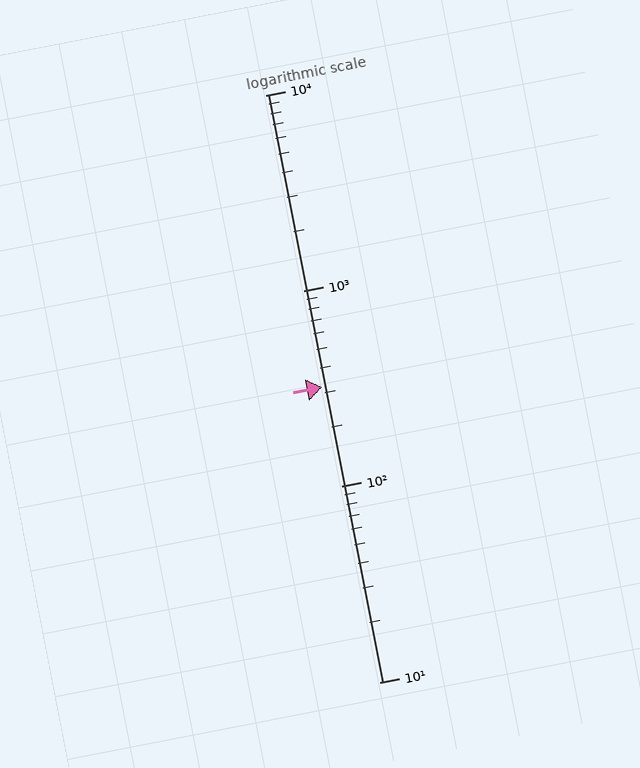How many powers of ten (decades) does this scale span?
The scale spans 3 decades, from 10 to 10000.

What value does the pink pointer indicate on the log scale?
The pointer indicates approximately 320.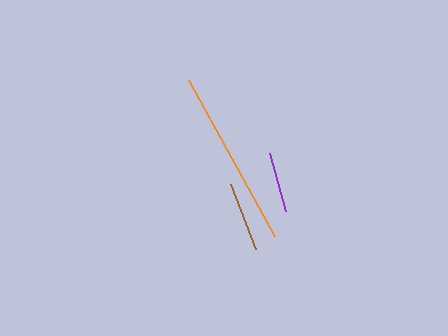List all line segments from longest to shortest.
From longest to shortest: orange, brown, purple.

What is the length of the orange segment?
The orange segment is approximately 178 pixels long.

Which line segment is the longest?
The orange line is the longest at approximately 178 pixels.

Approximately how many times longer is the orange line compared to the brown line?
The orange line is approximately 2.5 times the length of the brown line.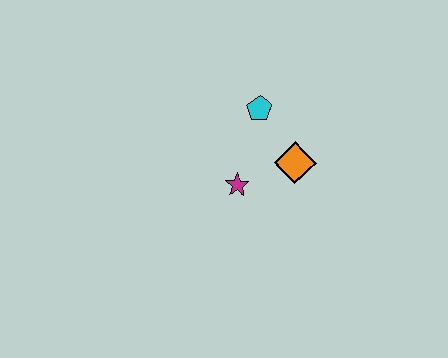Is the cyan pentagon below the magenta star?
No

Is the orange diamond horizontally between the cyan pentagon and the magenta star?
No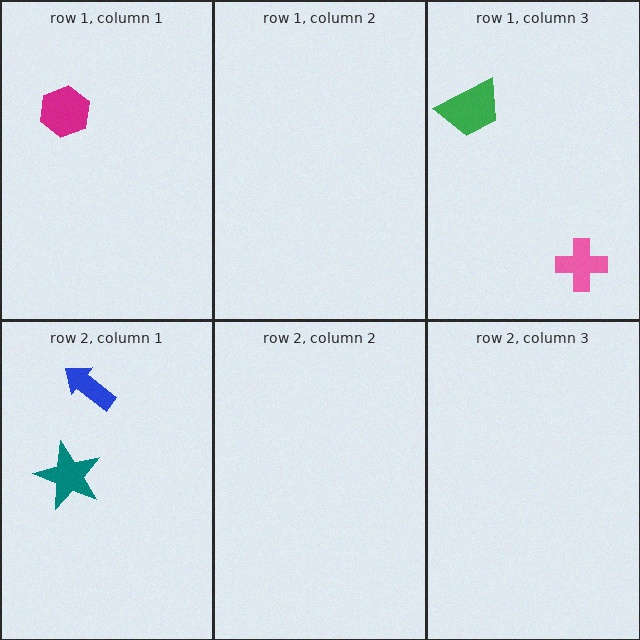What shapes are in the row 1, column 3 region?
The green trapezoid, the pink cross.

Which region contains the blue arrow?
The row 2, column 1 region.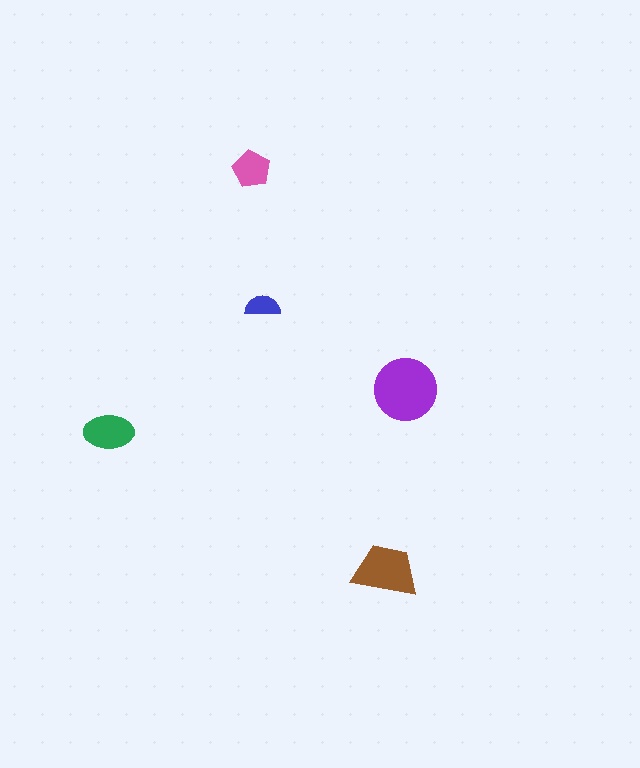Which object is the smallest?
The blue semicircle.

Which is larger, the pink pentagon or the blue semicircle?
The pink pentagon.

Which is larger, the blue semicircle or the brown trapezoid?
The brown trapezoid.